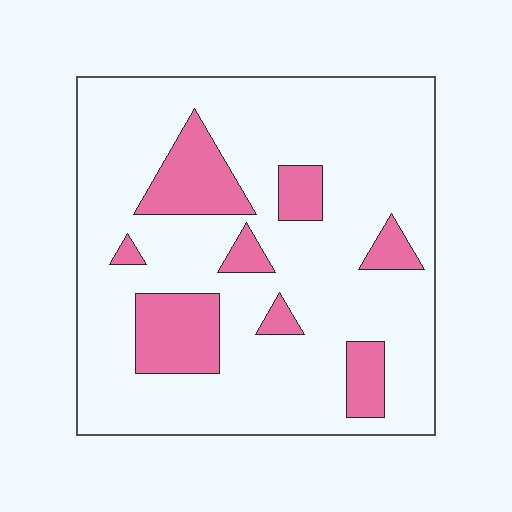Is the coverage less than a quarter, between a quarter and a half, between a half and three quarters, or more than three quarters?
Less than a quarter.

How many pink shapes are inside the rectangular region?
8.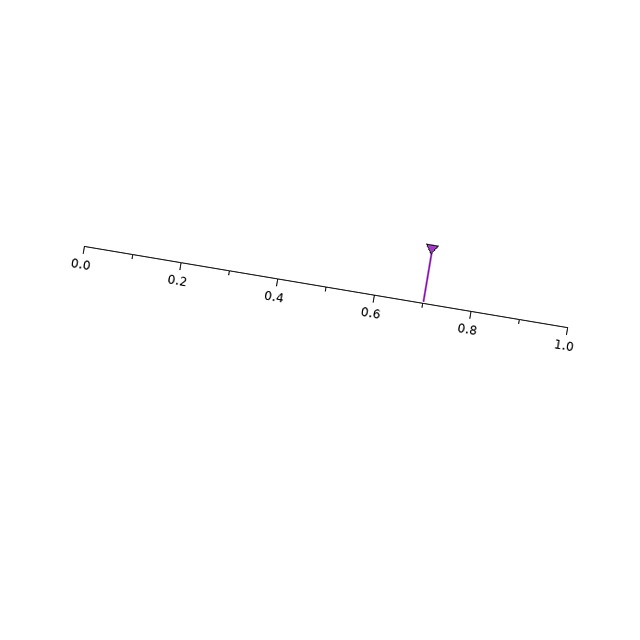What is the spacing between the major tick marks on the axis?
The major ticks are spaced 0.2 apart.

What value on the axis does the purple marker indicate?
The marker indicates approximately 0.7.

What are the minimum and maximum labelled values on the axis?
The axis runs from 0.0 to 1.0.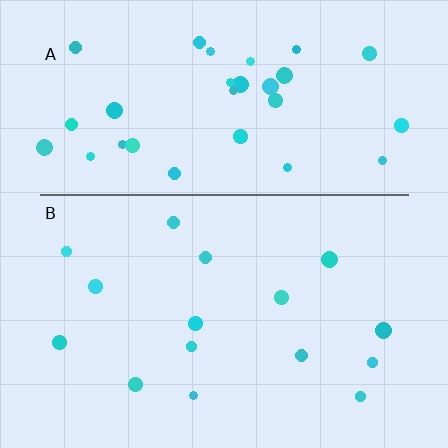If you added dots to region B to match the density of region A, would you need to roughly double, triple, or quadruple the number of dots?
Approximately double.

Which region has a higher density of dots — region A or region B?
A (the top).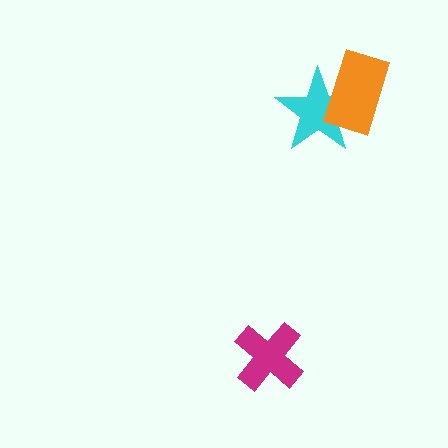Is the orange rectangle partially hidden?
No, no other shape covers it.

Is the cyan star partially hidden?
Yes, it is partially covered by another shape.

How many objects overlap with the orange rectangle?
1 object overlaps with the orange rectangle.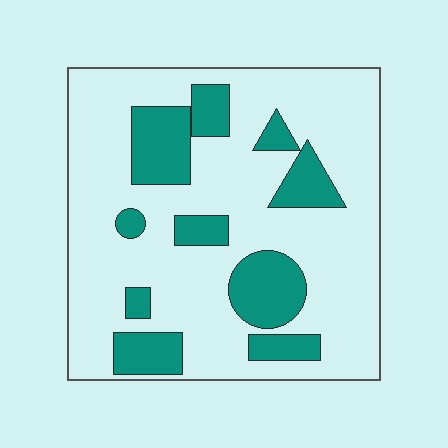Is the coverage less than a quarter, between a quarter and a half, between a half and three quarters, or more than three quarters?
Less than a quarter.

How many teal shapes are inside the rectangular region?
10.